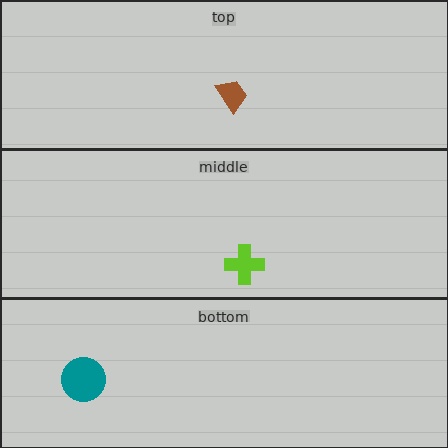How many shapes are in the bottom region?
1.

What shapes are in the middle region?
The lime cross.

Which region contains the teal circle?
The bottom region.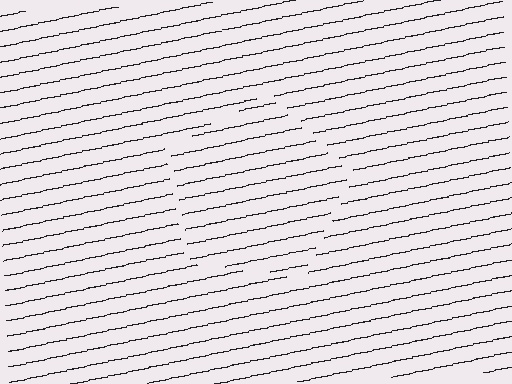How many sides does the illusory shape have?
5 sides — the line-ends trace a pentagon.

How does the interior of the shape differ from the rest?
The interior of the shape contains the same grating, shifted by half a period — the contour is defined by the phase discontinuity where line-ends from the inner and outer gratings abut.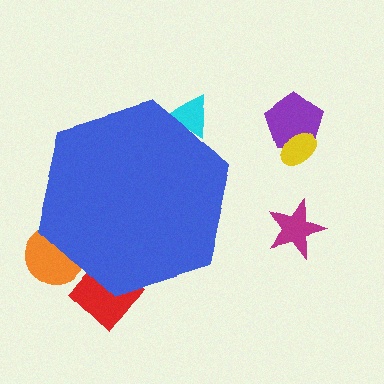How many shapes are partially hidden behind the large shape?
3 shapes are partially hidden.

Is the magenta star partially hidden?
No, the magenta star is fully visible.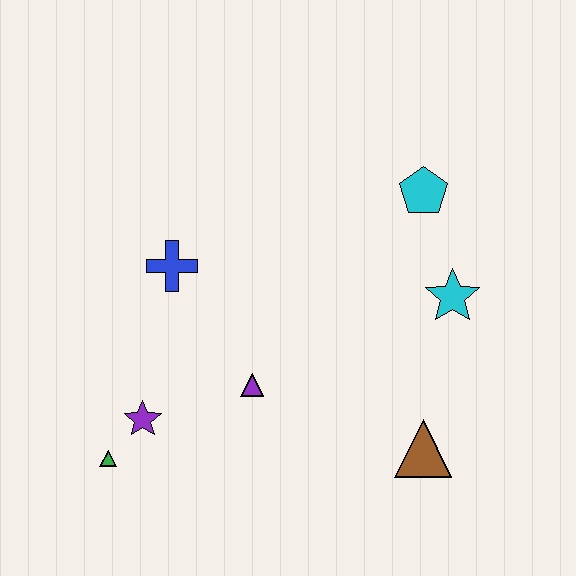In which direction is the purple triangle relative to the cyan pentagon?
The purple triangle is below the cyan pentagon.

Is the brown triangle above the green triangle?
Yes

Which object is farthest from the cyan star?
The green triangle is farthest from the cyan star.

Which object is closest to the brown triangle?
The cyan star is closest to the brown triangle.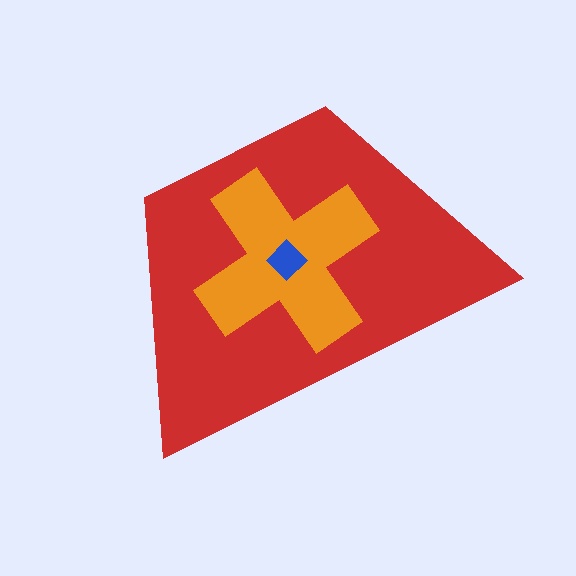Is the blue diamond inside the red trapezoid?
Yes.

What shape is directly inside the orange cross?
The blue diamond.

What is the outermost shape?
The red trapezoid.